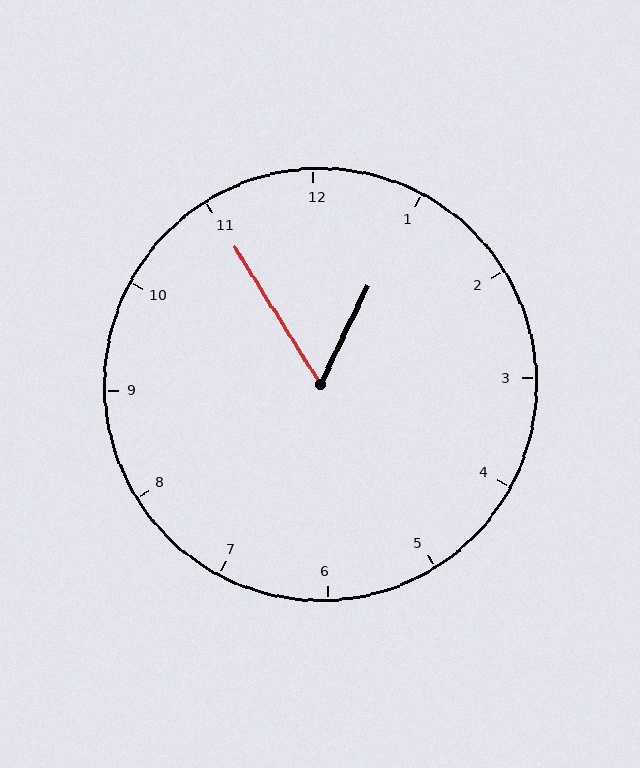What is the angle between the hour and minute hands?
Approximately 58 degrees.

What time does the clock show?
12:55.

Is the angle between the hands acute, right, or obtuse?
It is acute.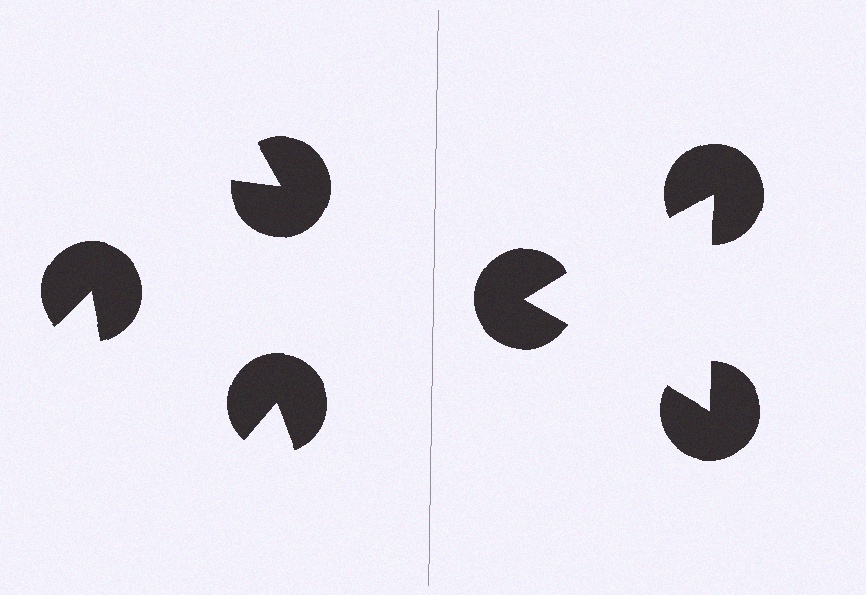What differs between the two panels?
The pac-man discs are positioned identically on both sides; only the wedge orientations differ. On the right they align to a triangle; on the left they are misaligned.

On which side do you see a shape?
An illusory triangle appears on the right side. On the left side the wedge cuts are rotated, so no coherent shape forms.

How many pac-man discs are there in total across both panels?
6 — 3 on each side.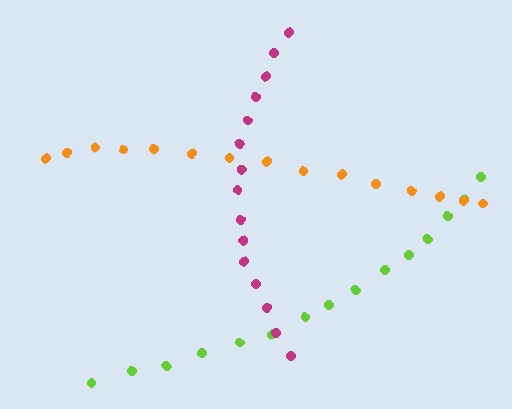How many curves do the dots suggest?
There are 3 distinct paths.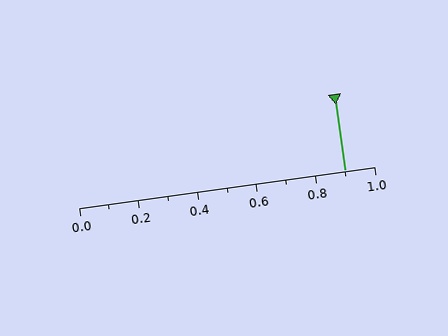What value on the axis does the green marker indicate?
The marker indicates approximately 0.9.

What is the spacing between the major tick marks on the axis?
The major ticks are spaced 0.2 apart.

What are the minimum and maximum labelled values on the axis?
The axis runs from 0.0 to 1.0.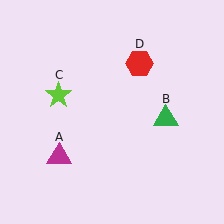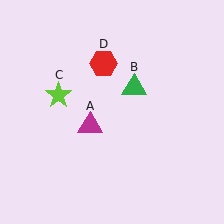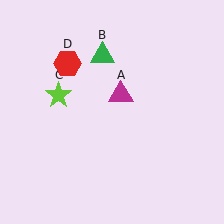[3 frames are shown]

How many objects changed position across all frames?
3 objects changed position: magenta triangle (object A), green triangle (object B), red hexagon (object D).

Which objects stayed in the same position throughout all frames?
Lime star (object C) remained stationary.